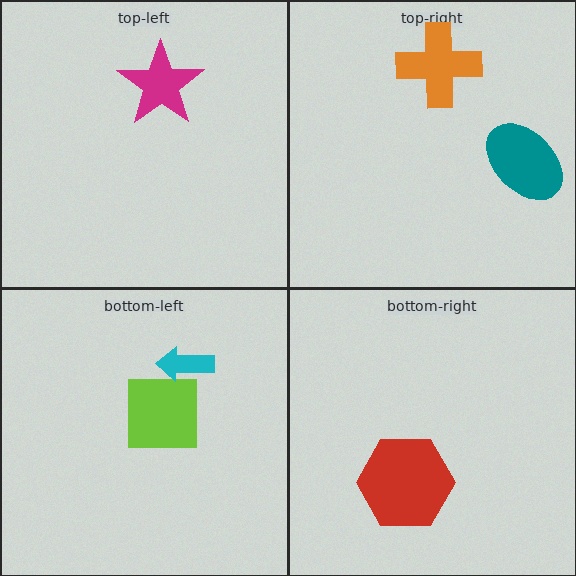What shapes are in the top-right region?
The orange cross, the teal ellipse.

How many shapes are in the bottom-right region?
1.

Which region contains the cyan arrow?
The bottom-left region.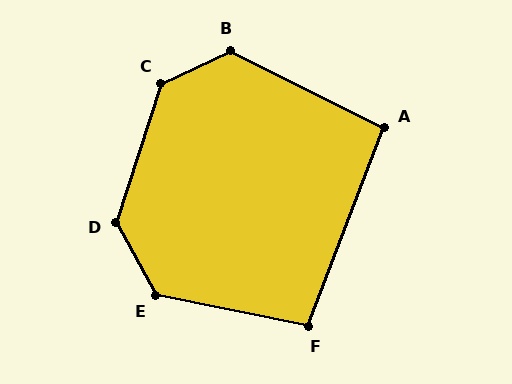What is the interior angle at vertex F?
Approximately 100 degrees (obtuse).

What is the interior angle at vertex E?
Approximately 131 degrees (obtuse).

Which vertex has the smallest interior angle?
A, at approximately 96 degrees.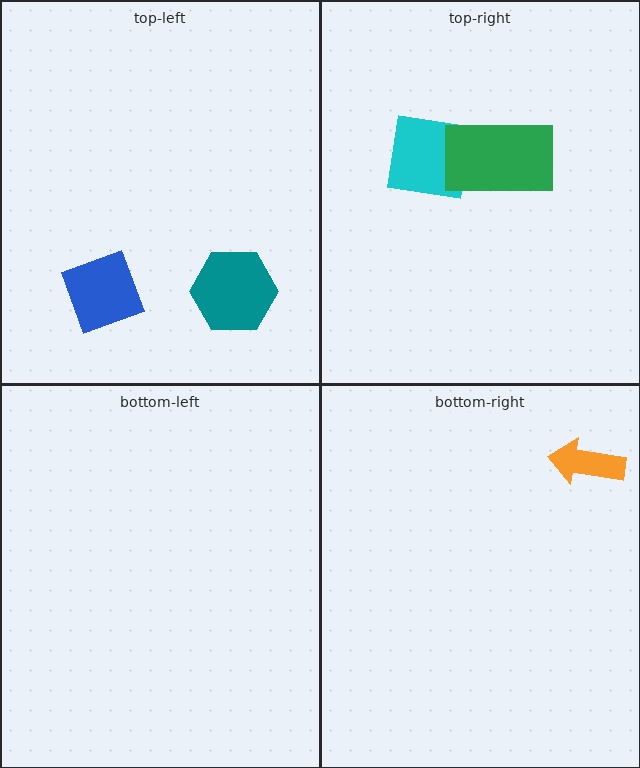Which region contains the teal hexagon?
The top-left region.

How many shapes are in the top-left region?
2.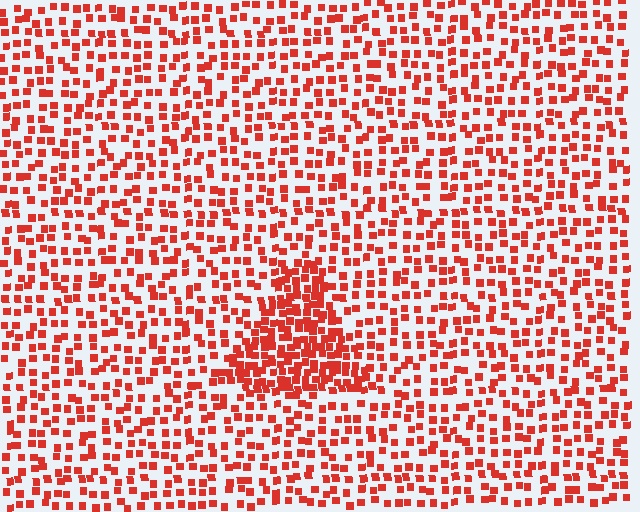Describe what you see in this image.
The image contains small red elements arranged at two different densities. A triangle-shaped region is visible where the elements are more densely packed than the surrounding area.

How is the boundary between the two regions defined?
The boundary is defined by a change in element density (approximately 2.1x ratio). All elements are the same color, size, and shape.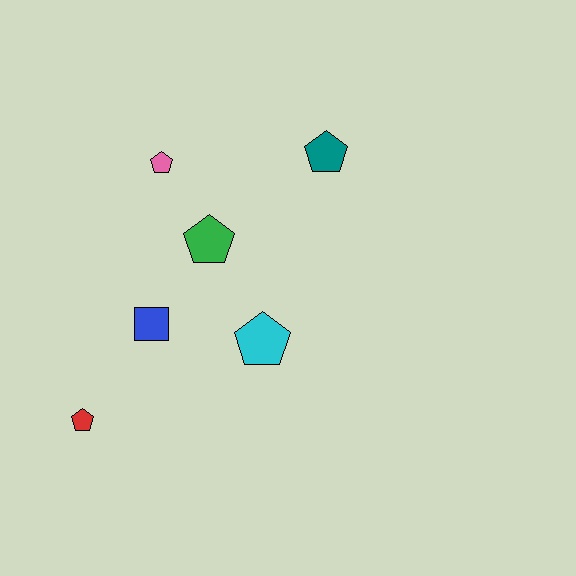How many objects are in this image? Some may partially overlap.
There are 6 objects.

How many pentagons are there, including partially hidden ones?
There are 5 pentagons.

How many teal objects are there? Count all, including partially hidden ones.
There is 1 teal object.